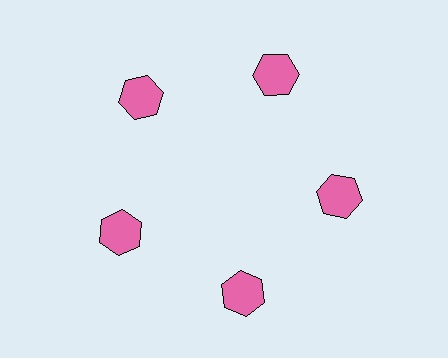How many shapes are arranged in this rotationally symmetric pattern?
There are 5 shapes, arranged in 5 groups of 1.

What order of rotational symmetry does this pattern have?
This pattern has 5-fold rotational symmetry.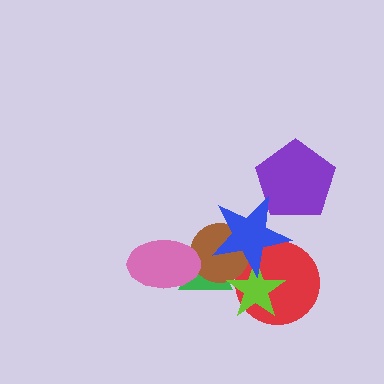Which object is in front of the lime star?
The blue star is in front of the lime star.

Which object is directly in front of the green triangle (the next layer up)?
The brown circle is directly in front of the green triangle.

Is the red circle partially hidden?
Yes, it is partially covered by another shape.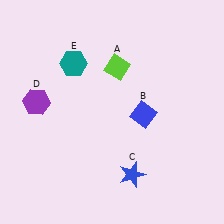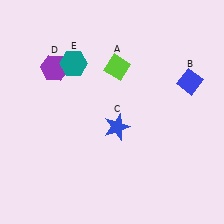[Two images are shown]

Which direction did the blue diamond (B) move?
The blue diamond (B) moved right.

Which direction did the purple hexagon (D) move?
The purple hexagon (D) moved up.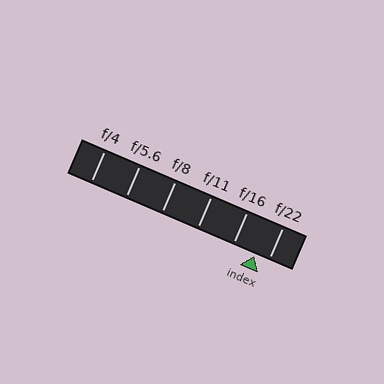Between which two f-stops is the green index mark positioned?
The index mark is between f/16 and f/22.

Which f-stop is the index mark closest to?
The index mark is closest to f/22.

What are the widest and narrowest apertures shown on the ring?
The widest aperture shown is f/4 and the narrowest is f/22.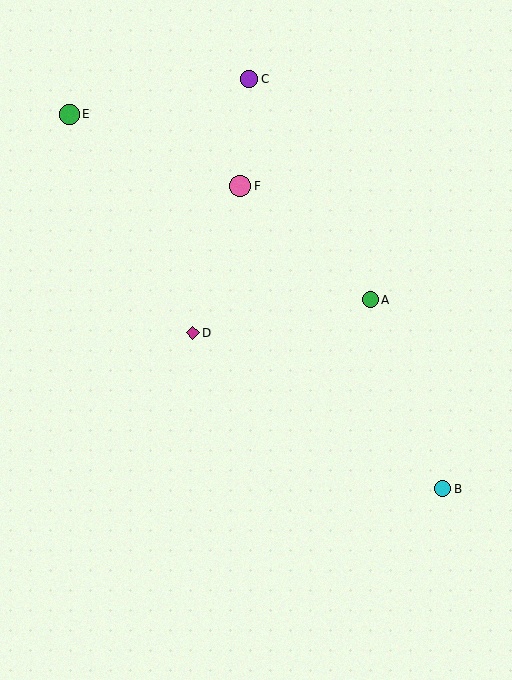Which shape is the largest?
The pink circle (labeled F) is the largest.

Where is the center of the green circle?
The center of the green circle is at (371, 300).